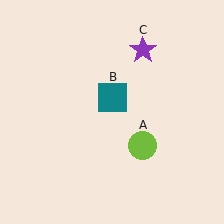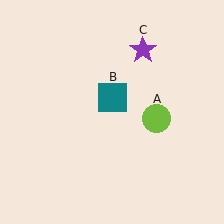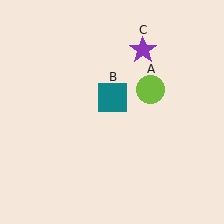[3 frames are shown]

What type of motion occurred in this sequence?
The lime circle (object A) rotated counterclockwise around the center of the scene.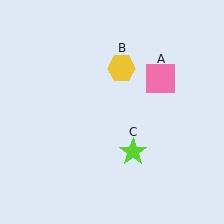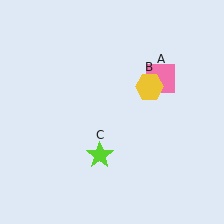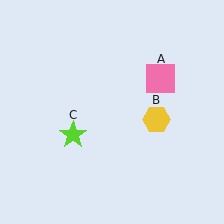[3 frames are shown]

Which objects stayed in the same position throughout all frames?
Pink square (object A) remained stationary.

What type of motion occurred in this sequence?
The yellow hexagon (object B), lime star (object C) rotated clockwise around the center of the scene.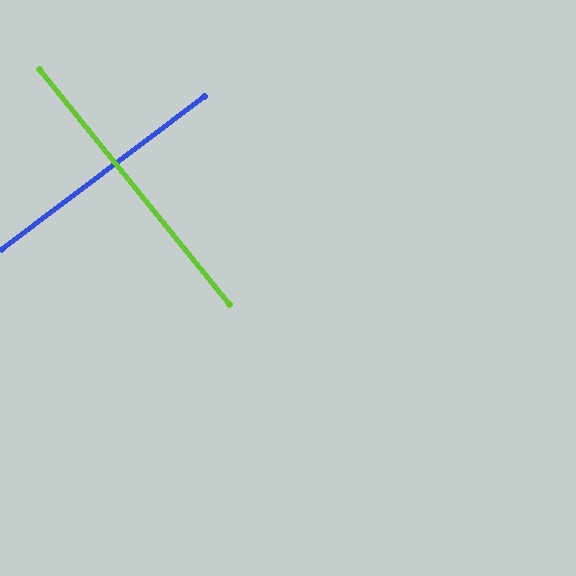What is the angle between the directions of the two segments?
Approximately 88 degrees.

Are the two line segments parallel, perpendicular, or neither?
Perpendicular — they meet at approximately 88°.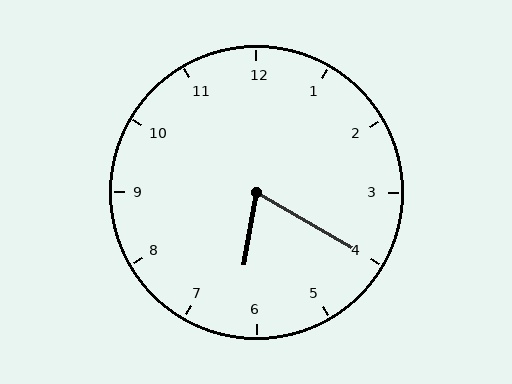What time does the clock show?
6:20.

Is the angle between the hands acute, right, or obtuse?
It is acute.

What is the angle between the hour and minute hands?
Approximately 70 degrees.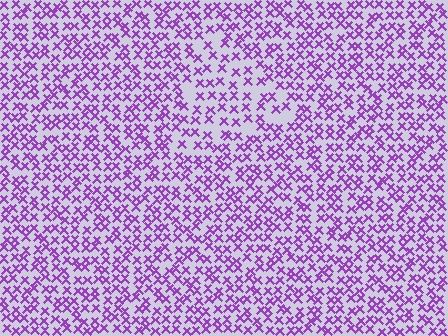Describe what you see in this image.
The image contains small purple elements arranged at two different densities. A triangle-shaped region is visible where the elements are less densely packed than the surrounding area.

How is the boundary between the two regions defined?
The boundary is defined by a change in element density (approximately 1.6x ratio). All elements are the same color, size, and shape.